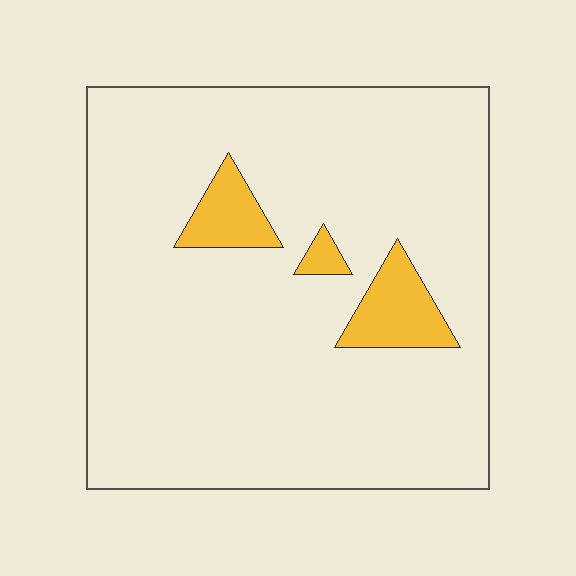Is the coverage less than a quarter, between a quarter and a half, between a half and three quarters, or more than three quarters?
Less than a quarter.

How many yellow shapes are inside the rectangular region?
3.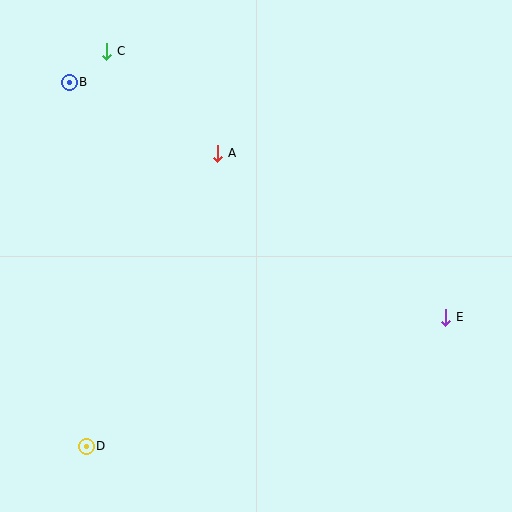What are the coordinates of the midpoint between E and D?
The midpoint between E and D is at (266, 382).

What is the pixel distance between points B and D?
The distance between B and D is 364 pixels.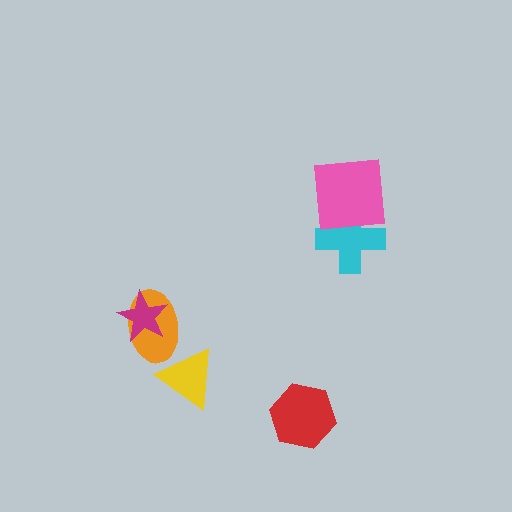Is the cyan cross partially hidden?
Yes, it is partially covered by another shape.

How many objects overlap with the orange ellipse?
2 objects overlap with the orange ellipse.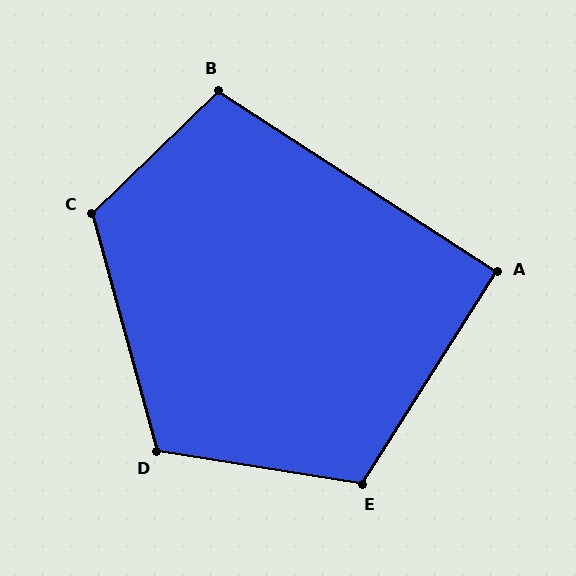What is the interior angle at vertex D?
Approximately 114 degrees (obtuse).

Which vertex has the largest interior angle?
C, at approximately 119 degrees.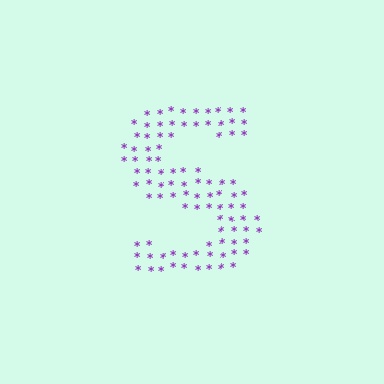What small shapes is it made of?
It is made of small asterisks.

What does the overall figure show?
The overall figure shows the letter S.